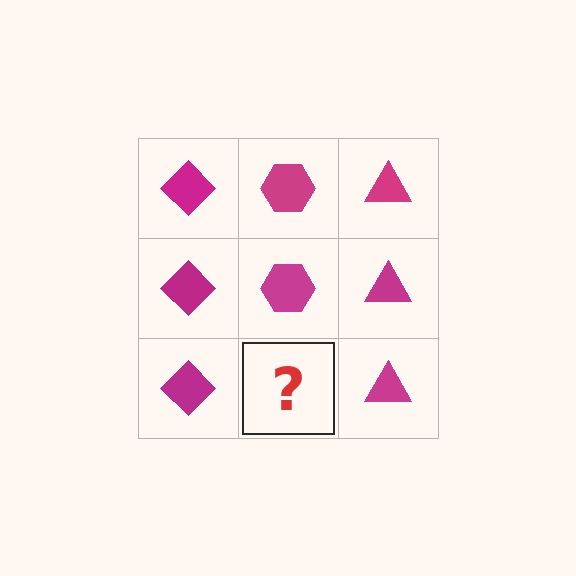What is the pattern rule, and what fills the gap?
The rule is that each column has a consistent shape. The gap should be filled with a magenta hexagon.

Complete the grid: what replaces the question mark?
The question mark should be replaced with a magenta hexagon.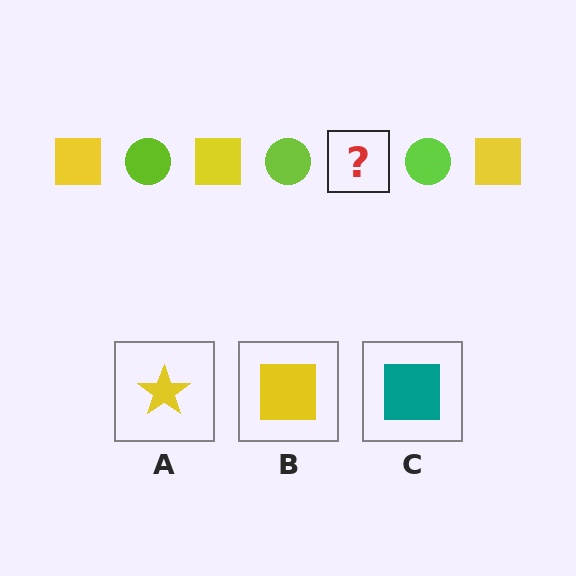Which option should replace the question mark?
Option B.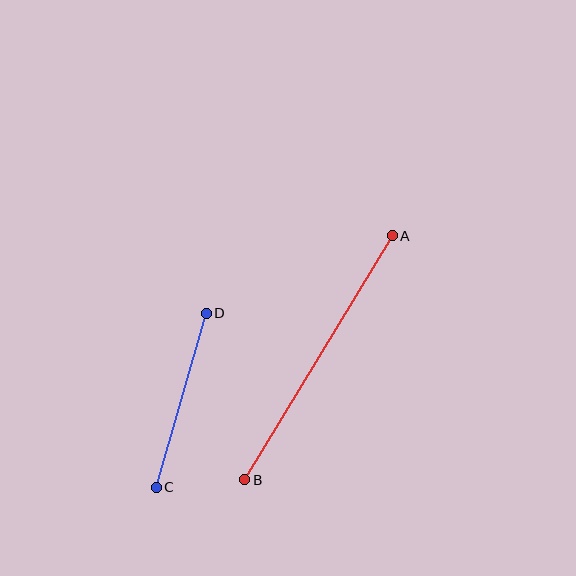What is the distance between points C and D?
The distance is approximately 181 pixels.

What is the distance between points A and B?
The distance is approximately 285 pixels.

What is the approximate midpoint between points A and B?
The midpoint is at approximately (318, 358) pixels.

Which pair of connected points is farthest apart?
Points A and B are farthest apart.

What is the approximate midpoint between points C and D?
The midpoint is at approximately (181, 400) pixels.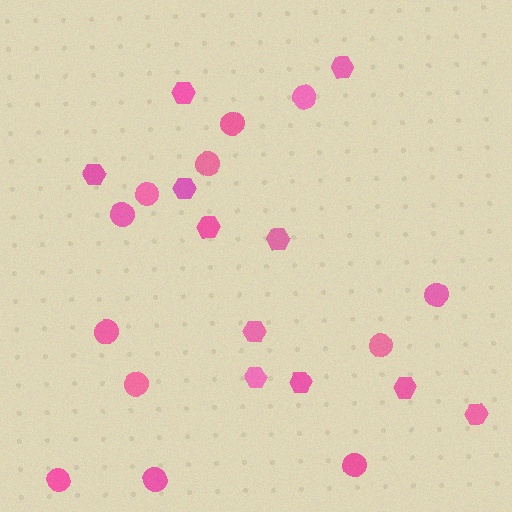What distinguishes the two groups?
There are 2 groups: one group of hexagons (11) and one group of circles (12).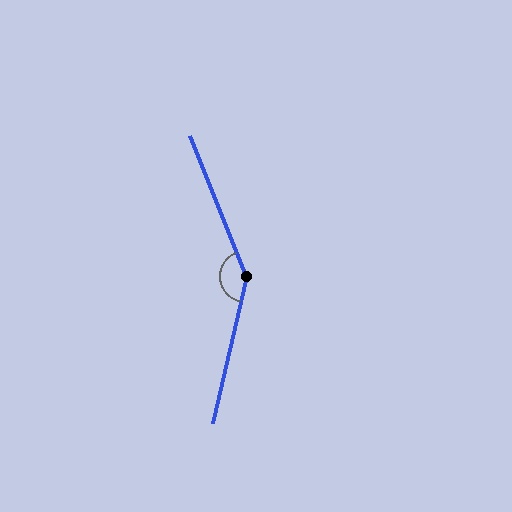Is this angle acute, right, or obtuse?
It is obtuse.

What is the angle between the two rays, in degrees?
Approximately 145 degrees.